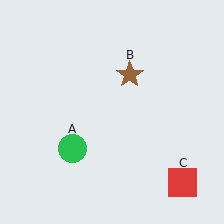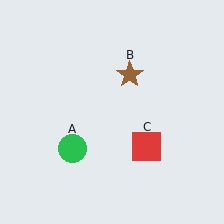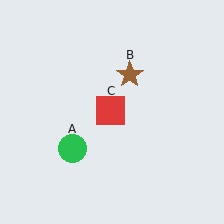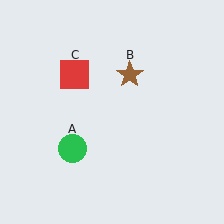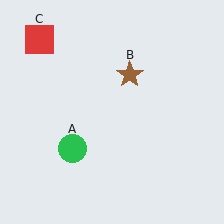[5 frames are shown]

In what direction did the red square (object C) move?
The red square (object C) moved up and to the left.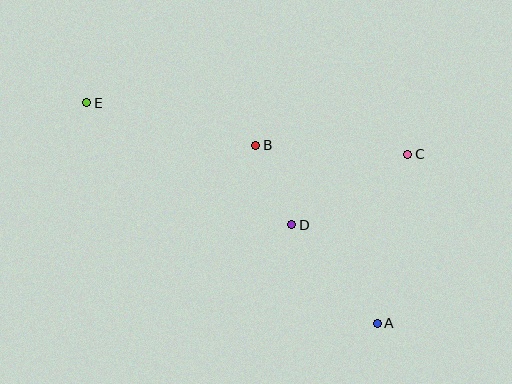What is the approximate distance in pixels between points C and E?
The distance between C and E is approximately 325 pixels.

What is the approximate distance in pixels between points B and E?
The distance between B and E is approximately 174 pixels.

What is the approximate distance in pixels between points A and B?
The distance between A and B is approximately 215 pixels.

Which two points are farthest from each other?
Points A and E are farthest from each other.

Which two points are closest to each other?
Points B and D are closest to each other.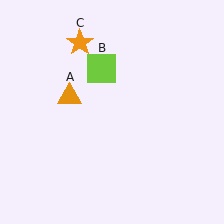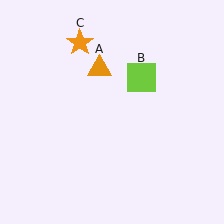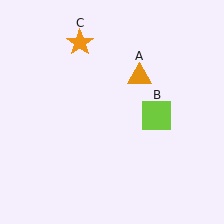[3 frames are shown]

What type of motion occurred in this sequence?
The orange triangle (object A), lime square (object B) rotated clockwise around the center of the scene.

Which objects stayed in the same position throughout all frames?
Orange star (object C) remained stationary.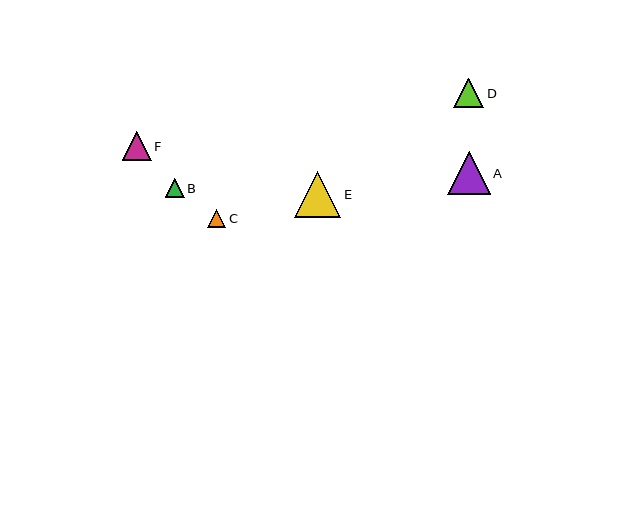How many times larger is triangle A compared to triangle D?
Triangle A is approximately 1.4 times the size of triangle D.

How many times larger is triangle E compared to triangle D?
Triangle E is approximately 1.5 times the size of triangle D.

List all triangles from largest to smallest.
From largest to smallest: E, A, D, F, B, C.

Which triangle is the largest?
Triangle E is the largest with a size of approximately 46 pixels.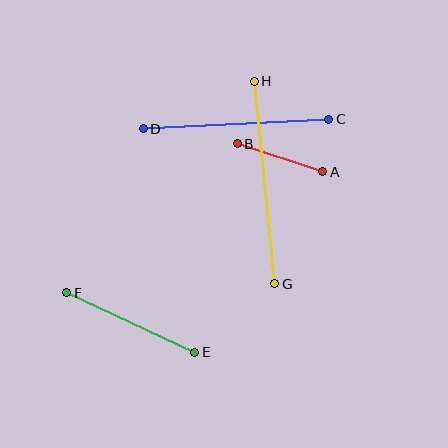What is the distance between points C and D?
The distance is approximately 186 pixels.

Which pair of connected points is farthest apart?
Points G and H are farthest apart.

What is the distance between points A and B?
The distance is approximately 90 pixels.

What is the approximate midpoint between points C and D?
The midpoint is at approximately (236, 124) pixels.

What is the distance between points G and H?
The distance is approximately 204 pixels.